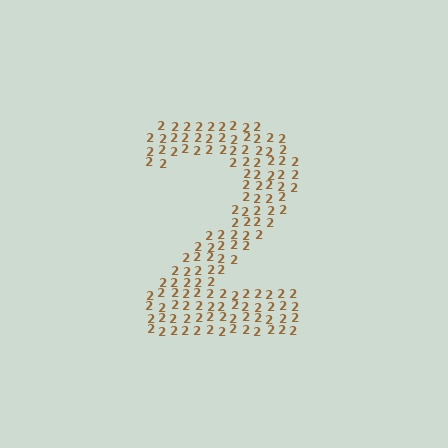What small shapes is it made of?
It is made of small digit 2's.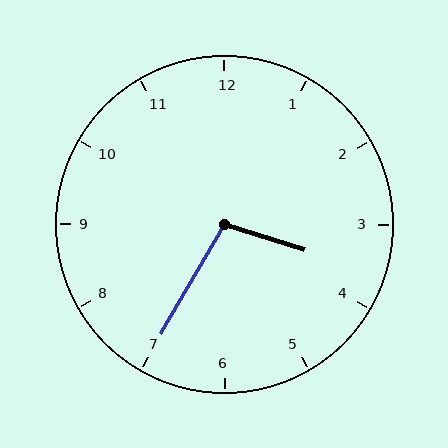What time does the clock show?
3:35.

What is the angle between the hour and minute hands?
Approximately 102 degrees.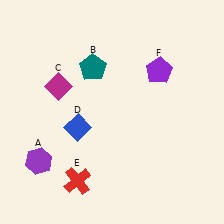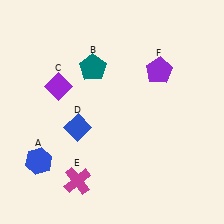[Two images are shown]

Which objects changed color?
A changed from purple to blue. C changed from magenta to purple. E changed from red to magenta.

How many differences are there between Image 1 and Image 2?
There are 3 differences between the two images.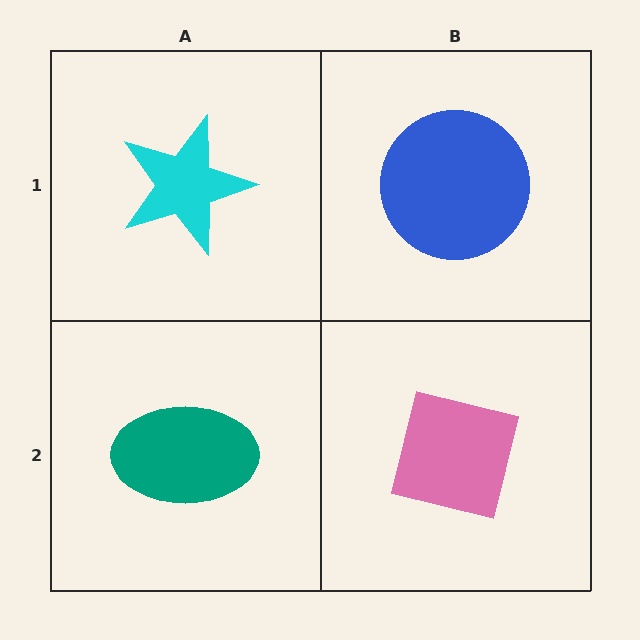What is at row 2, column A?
A teal ellipse.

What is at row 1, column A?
A cyan star.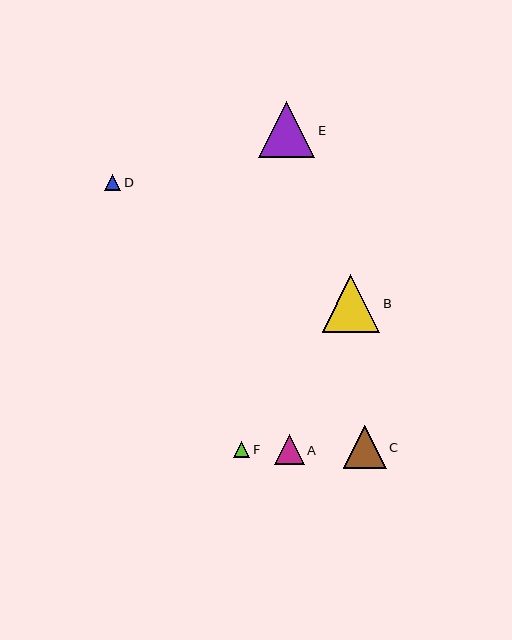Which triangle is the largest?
Triangle B is the largest with a size of approximately 58 pixels.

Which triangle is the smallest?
Triangle F is the smallest with a size of approximately 16 pixels.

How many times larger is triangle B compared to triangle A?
Triangle B is approximately 1.9 times the size of triangle A.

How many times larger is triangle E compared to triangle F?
Triangle E is approximately 3.6 times the size of triangle F.